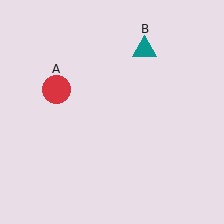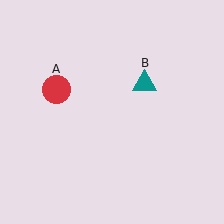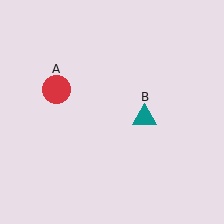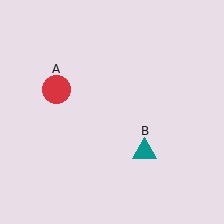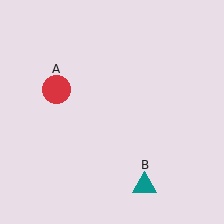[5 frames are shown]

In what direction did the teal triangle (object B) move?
The teal triangle (object B) moved down.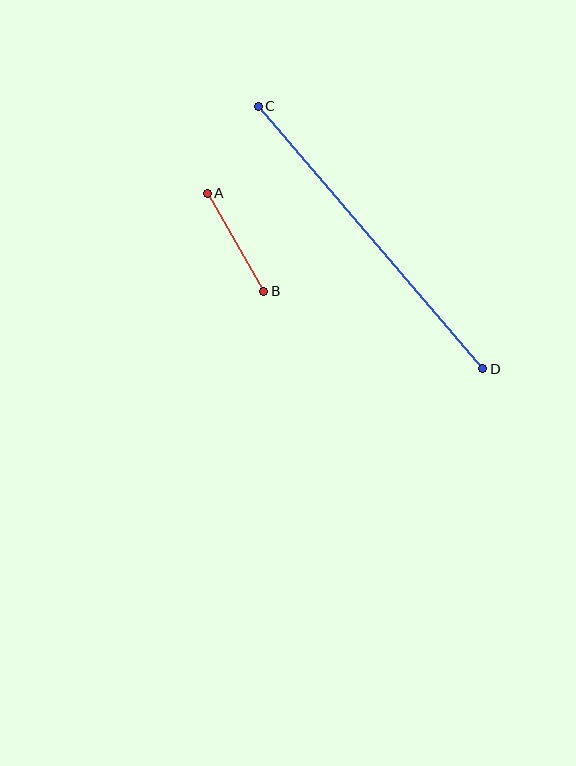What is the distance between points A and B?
The distance is approximately 113 pixels.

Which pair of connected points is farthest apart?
Points C and D are farthest apart.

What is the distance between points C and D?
The distance is approximately 345 pixels.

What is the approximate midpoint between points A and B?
The midpoint is at approximately (236, 242) pixels.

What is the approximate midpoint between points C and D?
The midpoint is at approximately (370, 238) pixels.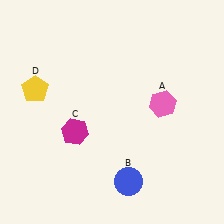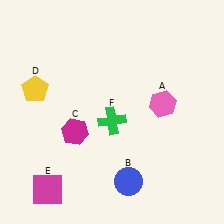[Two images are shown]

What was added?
A magenta square (E), a green cross (F) were added in Image 2.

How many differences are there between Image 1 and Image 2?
There are 2 differences between the two images.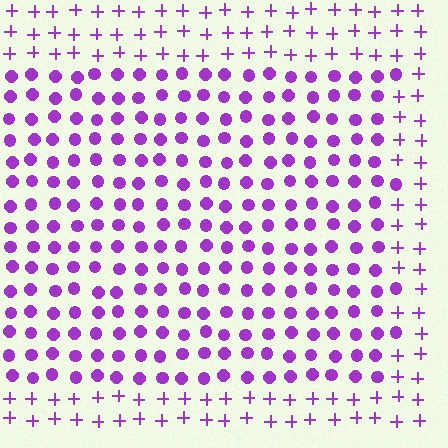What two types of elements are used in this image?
The image uses circles inside the rectangle region and plus signs outside it.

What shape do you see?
I see a rectangle.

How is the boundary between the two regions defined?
The boundary is defined by a change in element shape: circles inside vs. plus signs outside. All elements share the same color and spacing.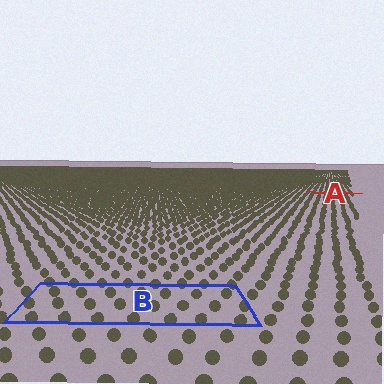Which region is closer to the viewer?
Region B is closer. The texture elements there are larger and more spread out.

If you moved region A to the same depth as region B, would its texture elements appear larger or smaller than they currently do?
They would appear larger. At a closer depth, the same texture elements are projected at a bigger on-screen size.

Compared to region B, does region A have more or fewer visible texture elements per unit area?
Region A has more texture elements per unit area — they are packed more densely because it is farther away.